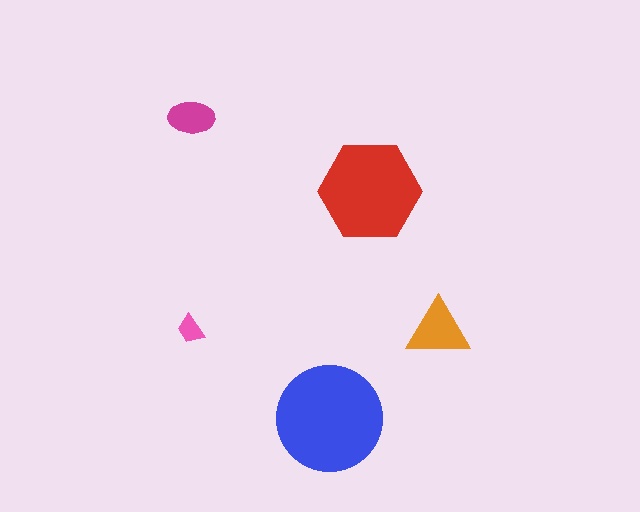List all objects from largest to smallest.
The blue circle, the red hexagon, the orange triangle, the magenta ellipse, the pink trapezoid.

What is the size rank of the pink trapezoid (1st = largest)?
5th.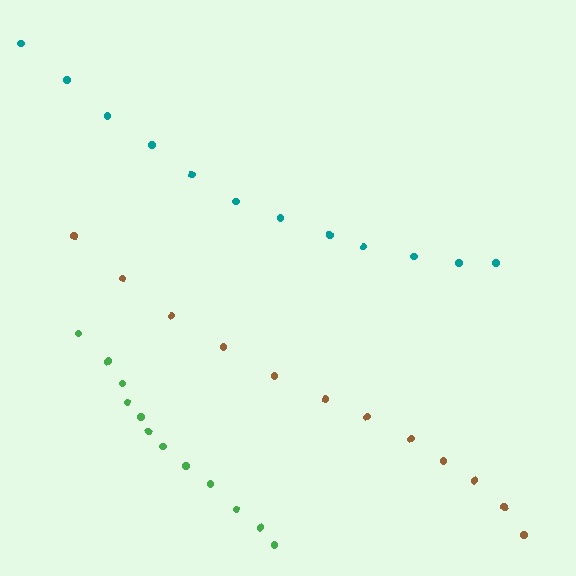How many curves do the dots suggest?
There are 3 distinct paths.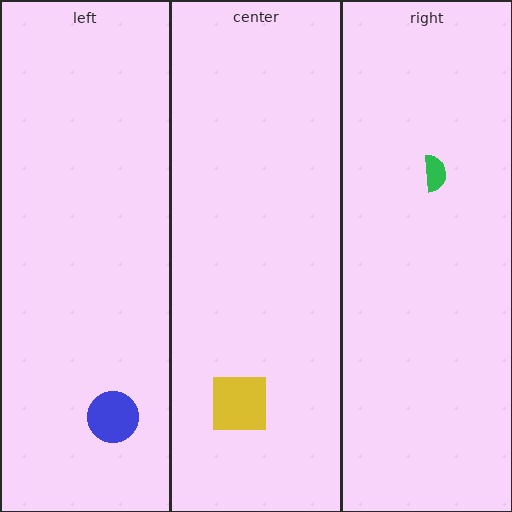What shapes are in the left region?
The blue circle.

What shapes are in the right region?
The green semicircle.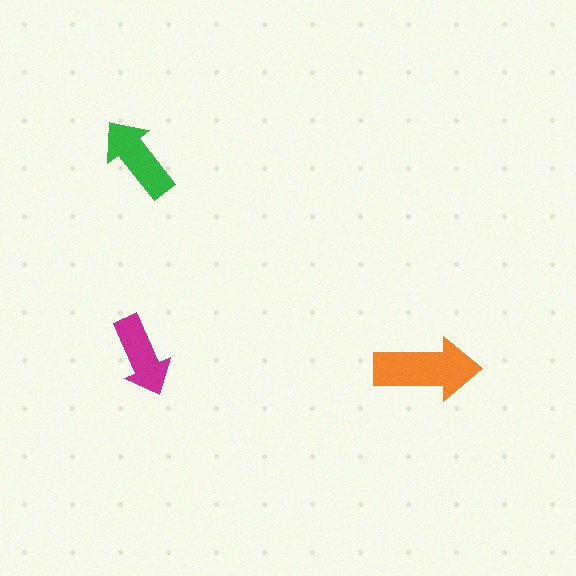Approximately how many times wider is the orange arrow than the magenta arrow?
About 1.5 times wider.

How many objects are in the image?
There are 3 objects in the image.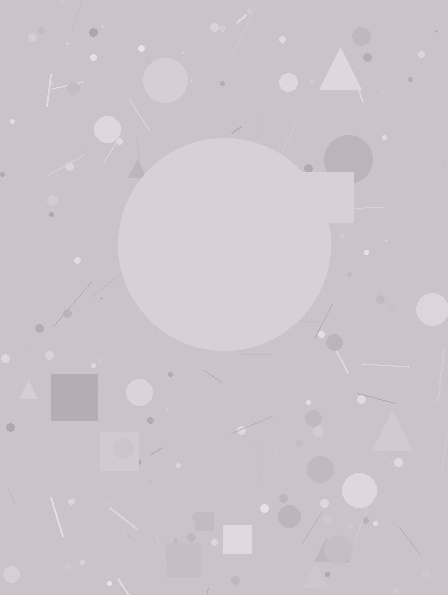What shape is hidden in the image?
A circle is hidden in the image.